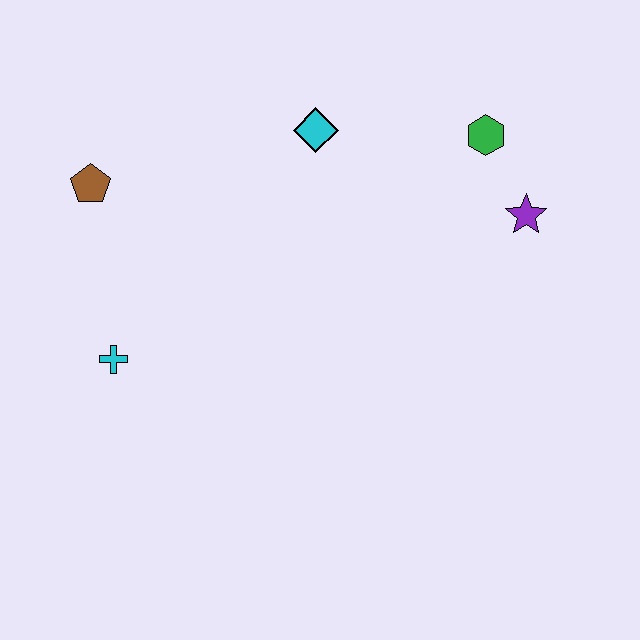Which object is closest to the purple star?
The green hexagon is closest to the purple star.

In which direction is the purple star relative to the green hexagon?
The purple star is below the green hexagon.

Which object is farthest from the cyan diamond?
The cyan cross is farthest from the cyan diamond.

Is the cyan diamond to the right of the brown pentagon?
Yes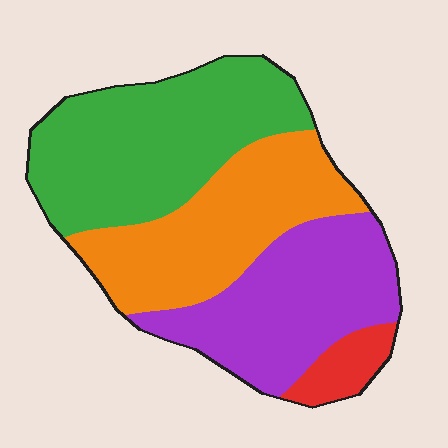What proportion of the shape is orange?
Orange covers 29% of the shape.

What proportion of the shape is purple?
Purple covers roughly 30% of the shape.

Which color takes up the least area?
Red, at roughly 5%.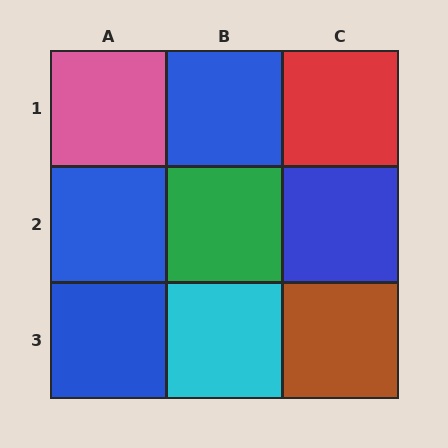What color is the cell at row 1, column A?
Pink.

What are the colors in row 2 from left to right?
Blue, green, blue.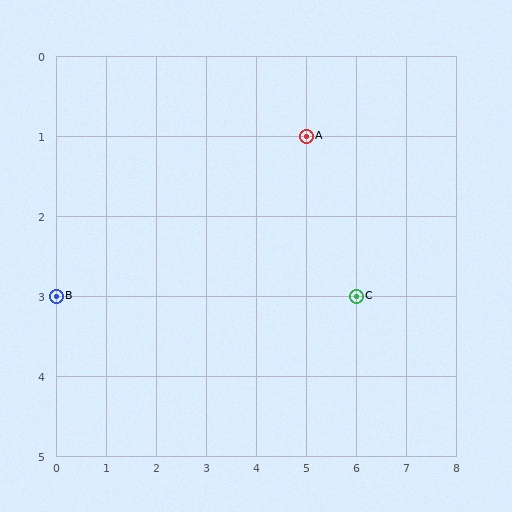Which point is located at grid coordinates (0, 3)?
Point B is at (0, 3).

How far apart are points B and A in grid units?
Points B and A are 5 columns and 2 rows apart (about 5.4 grid units diagonally).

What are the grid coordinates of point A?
Point A is at grid coordinates (5, 1).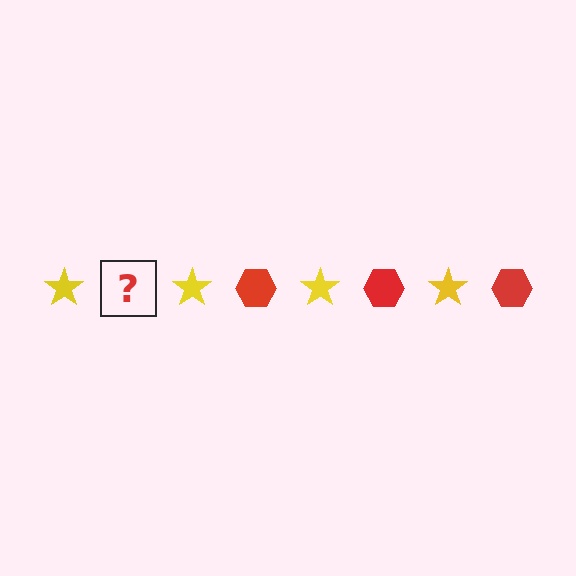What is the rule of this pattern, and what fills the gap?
The rule is that the pattern alternates between yellow star and red hexagon. The gap should be filled with a red hexagon.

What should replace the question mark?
The question mark should be replaced with a red hexagon.